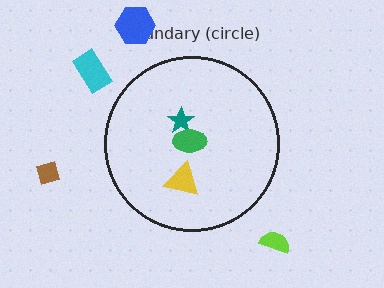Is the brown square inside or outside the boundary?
Outside.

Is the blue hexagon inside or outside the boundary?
Outside.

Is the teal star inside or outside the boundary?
Inside.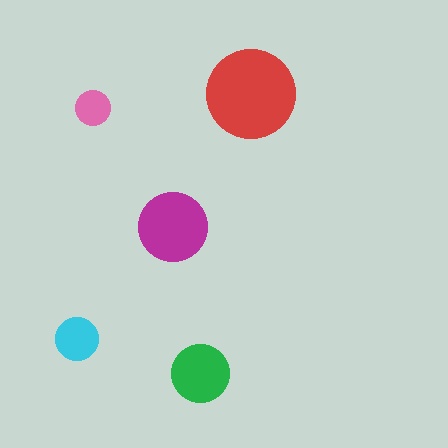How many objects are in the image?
There are 5 objects in the image.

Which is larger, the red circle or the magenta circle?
The red one.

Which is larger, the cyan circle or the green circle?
The green one.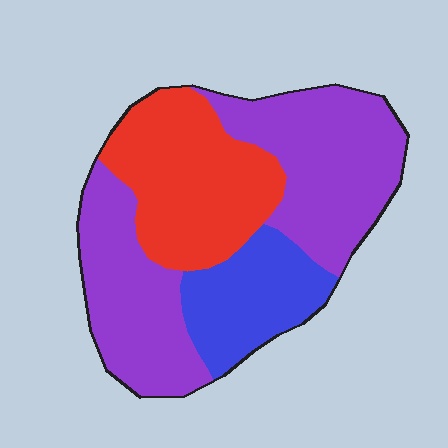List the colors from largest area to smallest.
From largest to smallest: purple, red, blue.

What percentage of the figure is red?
Red takes up about one third (1/3) of the figure.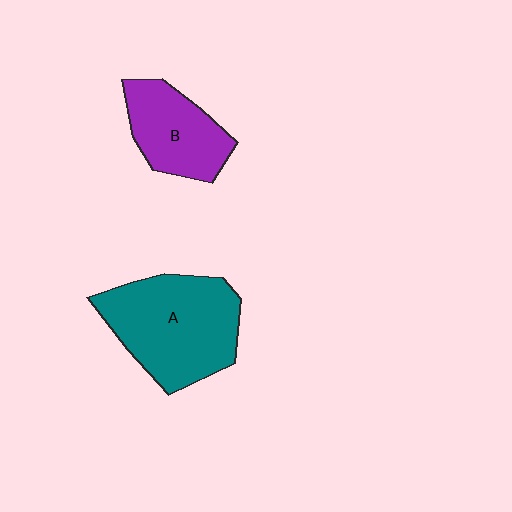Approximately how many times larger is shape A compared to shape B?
Approximately 1.6 times.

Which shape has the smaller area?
Shape B (purple).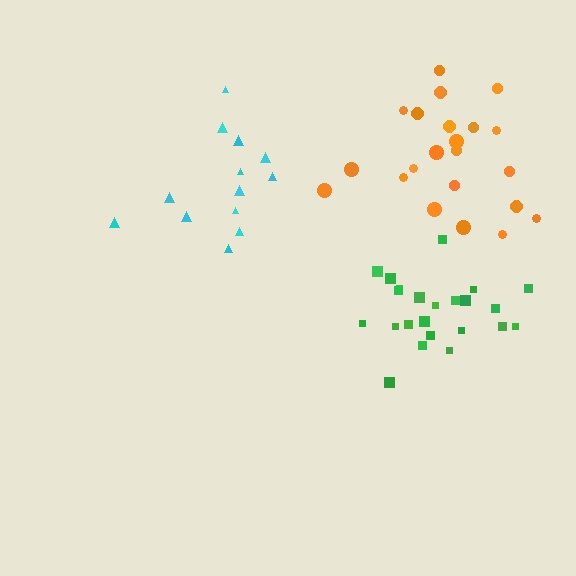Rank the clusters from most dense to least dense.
green, orange, cyan.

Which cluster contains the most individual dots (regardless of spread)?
Green (23).